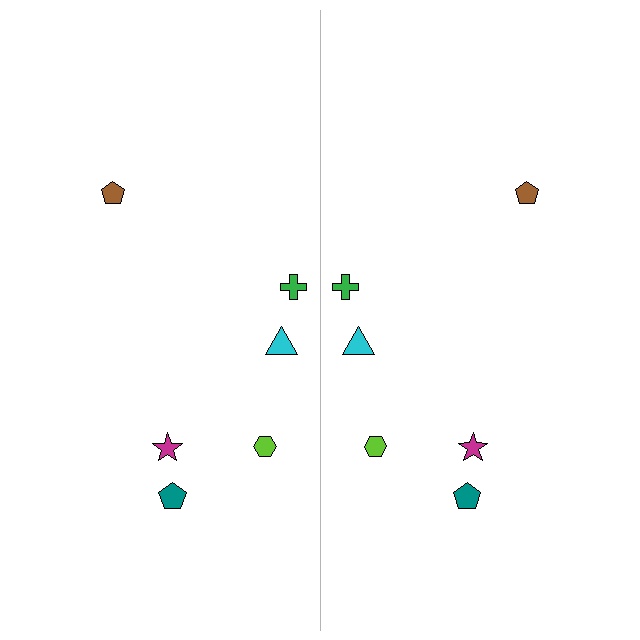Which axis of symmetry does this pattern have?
The pattern has a vertical axis of symmetry running through the center of the image.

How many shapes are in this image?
There are 12 shapes in this image.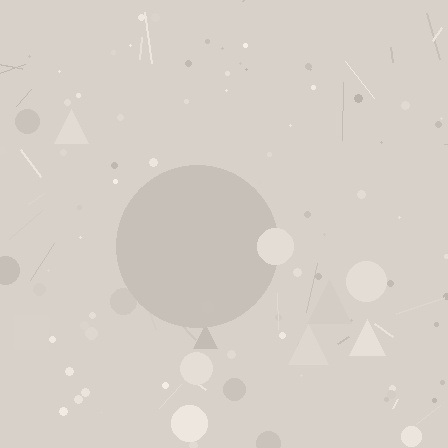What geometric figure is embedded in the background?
A circle is embedded in the background.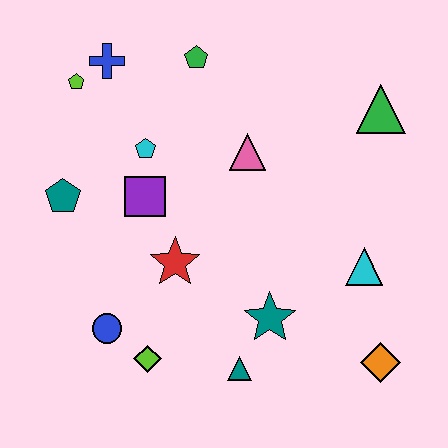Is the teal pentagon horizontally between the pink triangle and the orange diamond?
No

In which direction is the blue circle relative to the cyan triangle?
The blue circle is to the left of the cyan triangle.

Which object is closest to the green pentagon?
The blue cross is closest to the green pentagon.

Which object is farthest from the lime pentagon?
The orange diamond is farthest from the lime pentagon.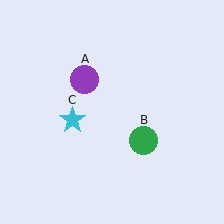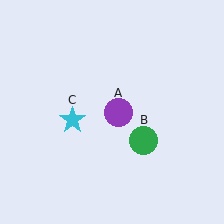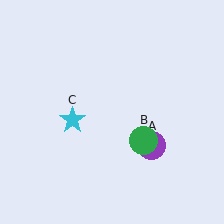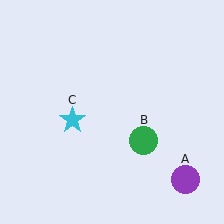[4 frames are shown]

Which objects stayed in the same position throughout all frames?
Green circle (object B) and cyan star (object C) remained stationary.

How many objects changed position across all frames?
1 object changed position: purple circle (object A).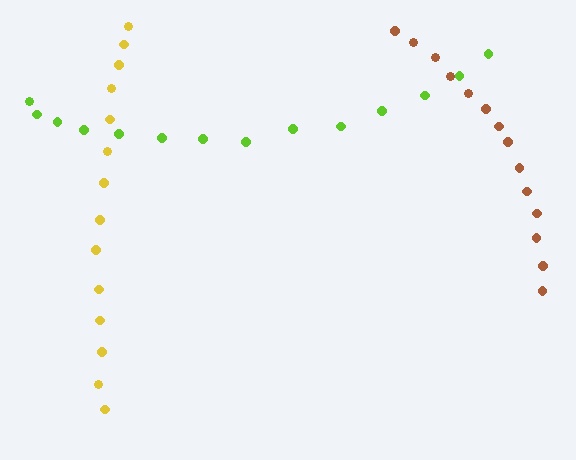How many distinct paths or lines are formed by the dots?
There are 3 distinct paths.